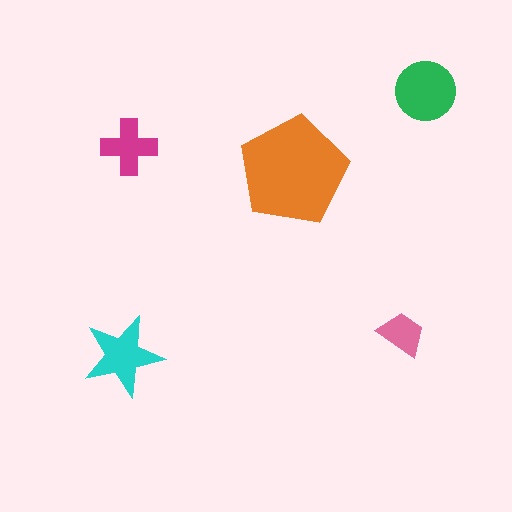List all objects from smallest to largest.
The pink trapezoid, the magenta cross, the cyan star, the green circle, the orange pentagon.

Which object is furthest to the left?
The cyan star is leftmost.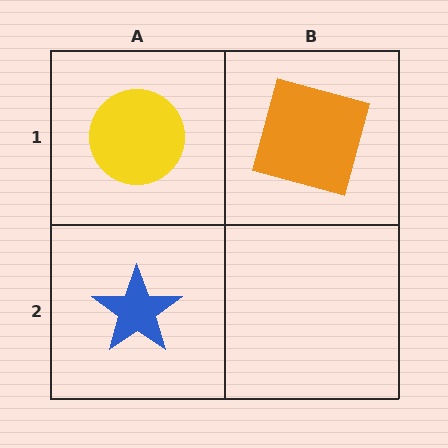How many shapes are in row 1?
2 shapes.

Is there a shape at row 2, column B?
No, that cell is empty.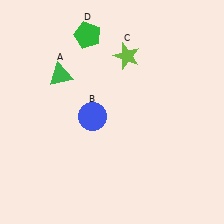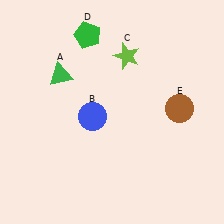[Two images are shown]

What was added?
A brown circle (E) was added in Image 2.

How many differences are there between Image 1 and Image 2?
There is 1 difference between the two images.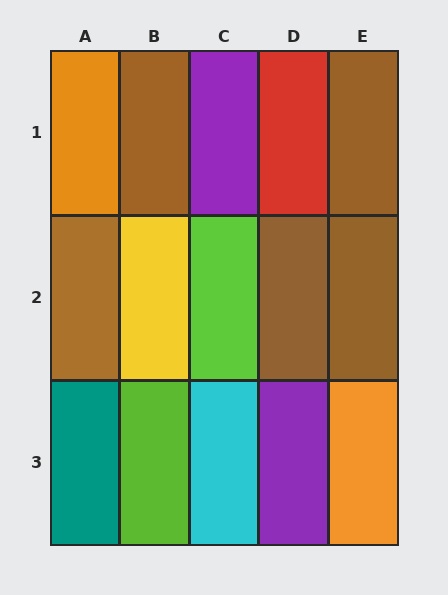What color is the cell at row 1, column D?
Red.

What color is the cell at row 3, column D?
Purple.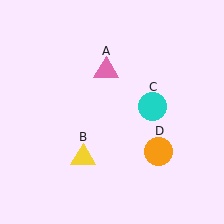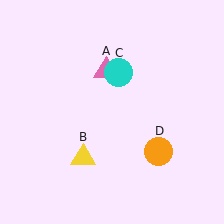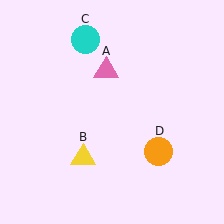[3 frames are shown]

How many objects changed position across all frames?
1 object changed position: cyan circle (object C).